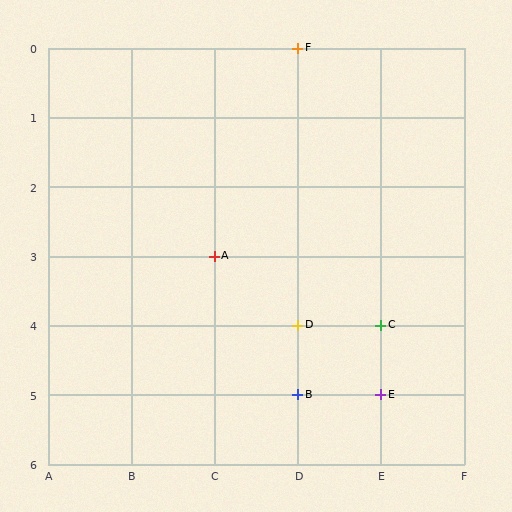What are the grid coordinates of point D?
Point D is at grid coordinates (D, 4).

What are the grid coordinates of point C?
Point C is at grid coordinates (E, 4).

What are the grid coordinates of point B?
Point B is at grid coordinates (D, 5).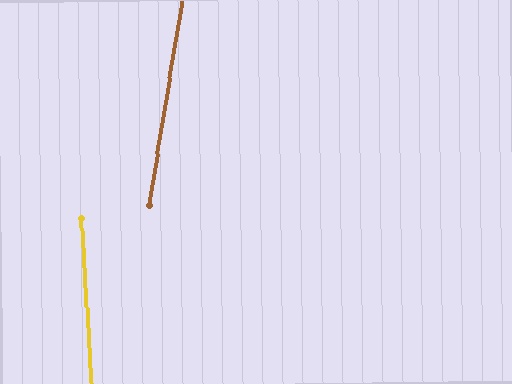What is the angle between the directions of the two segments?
Approximately 13 degrees.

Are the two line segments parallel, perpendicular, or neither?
Neither parallel nor perpendicular — they differ by about 13°.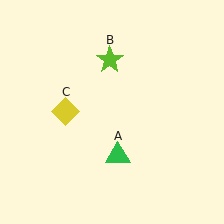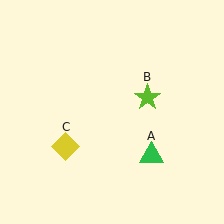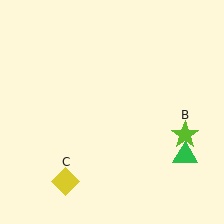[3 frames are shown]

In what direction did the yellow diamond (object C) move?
The yellow diamond (object C) moved down.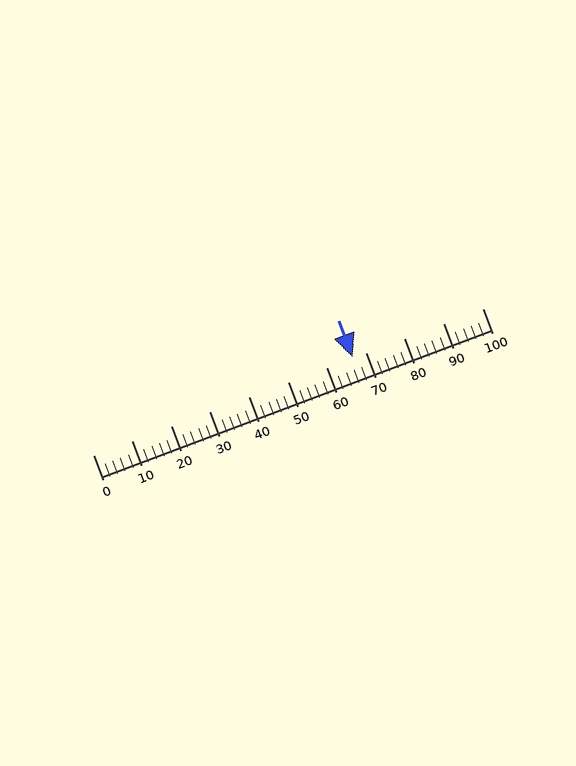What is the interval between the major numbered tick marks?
The major tick marks are spaced 10 units apart.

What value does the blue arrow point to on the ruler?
The blue arrow points to approximately 67.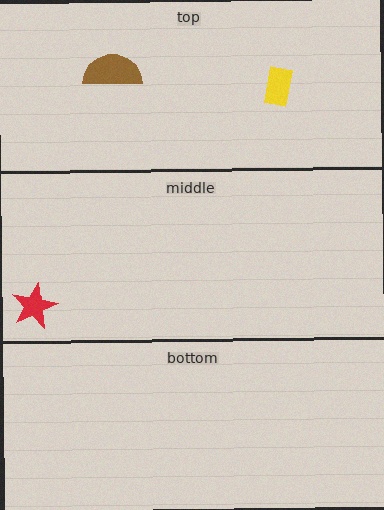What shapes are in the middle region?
The red star.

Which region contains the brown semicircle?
The top region.